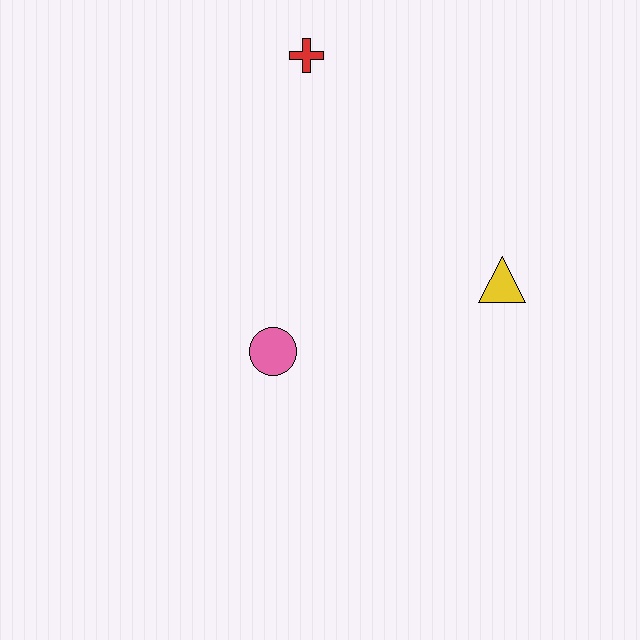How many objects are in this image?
There are 3 objects.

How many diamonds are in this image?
There are no diamonds.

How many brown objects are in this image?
There are no brown objects.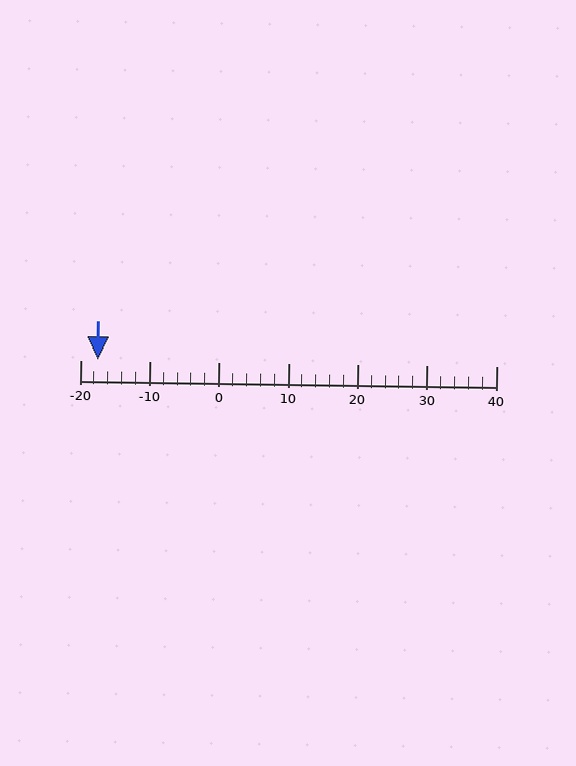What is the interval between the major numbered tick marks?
The major tick marks are spaced 10 units apart.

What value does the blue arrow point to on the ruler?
The blue arrow points to approximately -18.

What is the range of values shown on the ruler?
The ruler shows values from -20 to 40.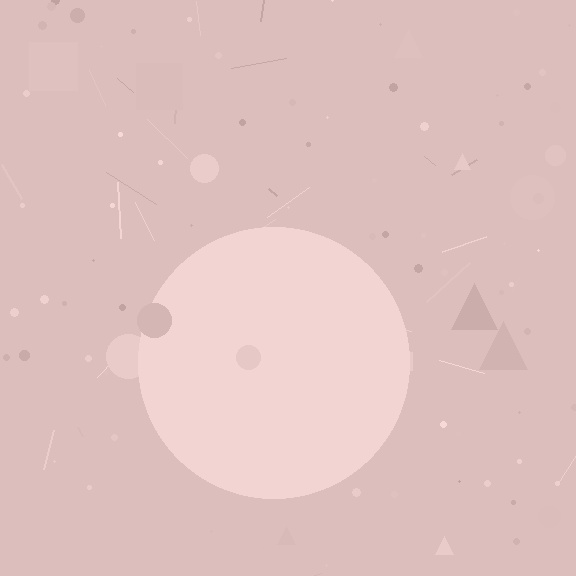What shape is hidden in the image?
A circle is hidden in the image.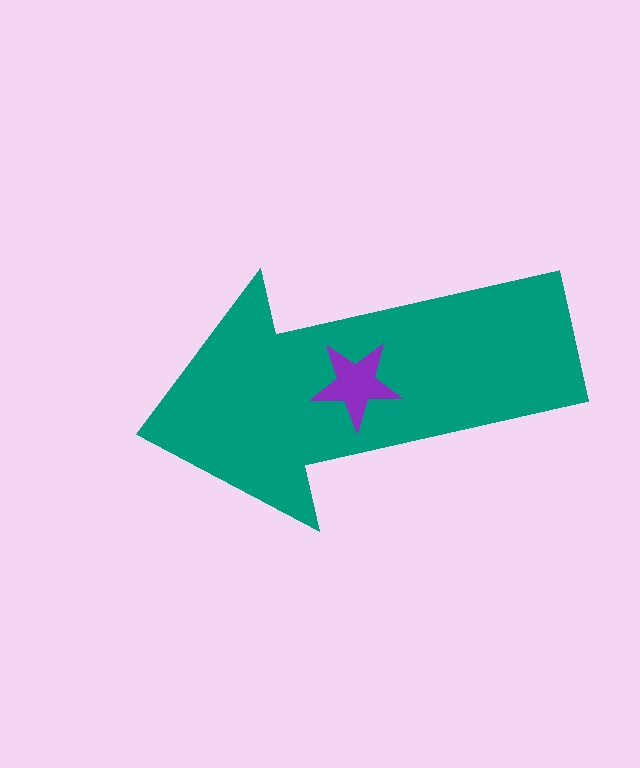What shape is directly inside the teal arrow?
The purple star.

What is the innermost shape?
The purple star.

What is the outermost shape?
The teal arrow.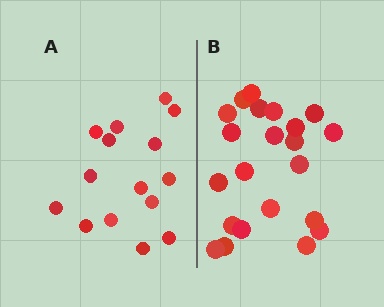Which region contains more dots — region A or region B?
Region B (the right region) has more dots.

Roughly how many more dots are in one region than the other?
Region B has roughly 8 or so more dots than region A.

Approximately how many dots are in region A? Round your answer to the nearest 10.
About 20 dots. (The exact count is 15, which rounds to 20.)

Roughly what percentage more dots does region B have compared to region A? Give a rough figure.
About 45% more.